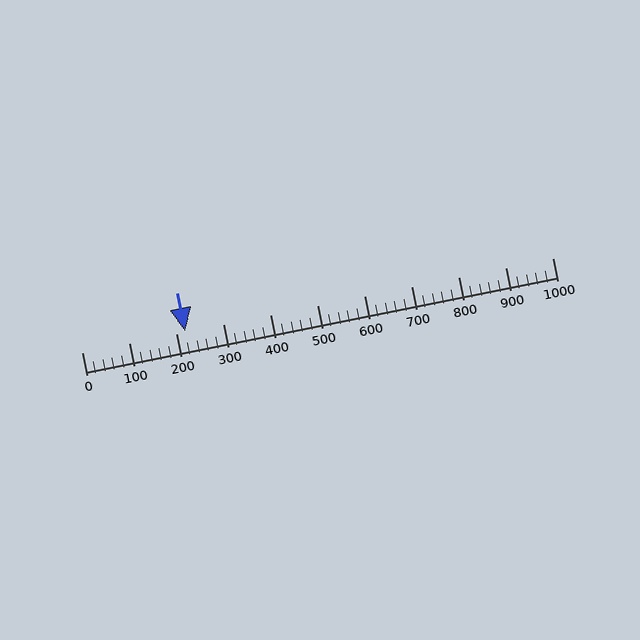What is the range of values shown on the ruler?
The ruler shows values from 0 to 1000.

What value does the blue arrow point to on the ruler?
The blue arrow points to approximately 220.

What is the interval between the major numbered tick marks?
The major tick marks are spaced 100 units apart.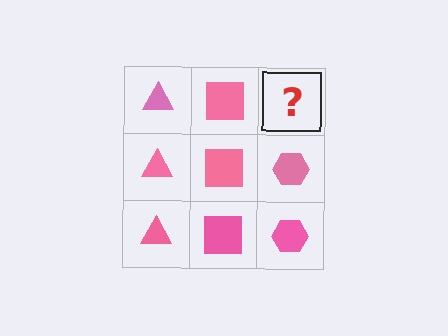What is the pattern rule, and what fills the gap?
The rule is that each column has a consistent shape. The gap should be filled with a pink hexagon.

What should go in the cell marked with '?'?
The missing cell should contain a pink hexagon.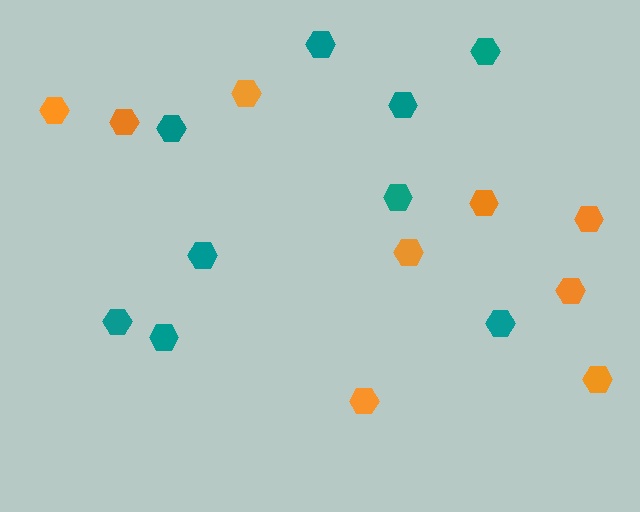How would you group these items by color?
There are 2 groups: one group of orange hexagons (9) and one group of teal hexagons (9).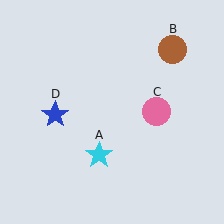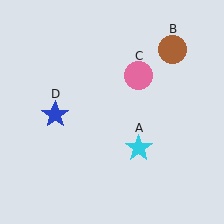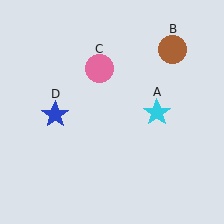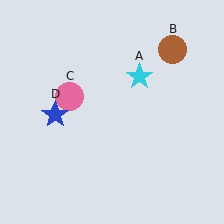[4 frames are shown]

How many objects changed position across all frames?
2 objects changed position: cyan star (object A), pink circle (object C).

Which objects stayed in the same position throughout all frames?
Brown circle (object B) and blue star (object D) remained stationary.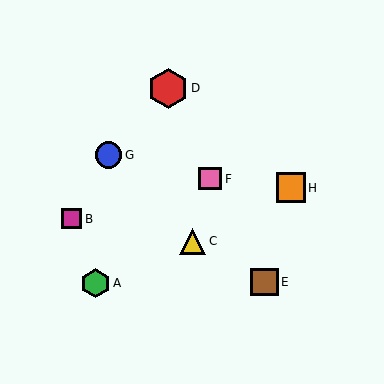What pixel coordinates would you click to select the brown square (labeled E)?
Click at (264, 282) to select the brown square E.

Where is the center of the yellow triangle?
The center of the yellow triangle is at (193, 242).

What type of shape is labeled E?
Shape E is a brown square.